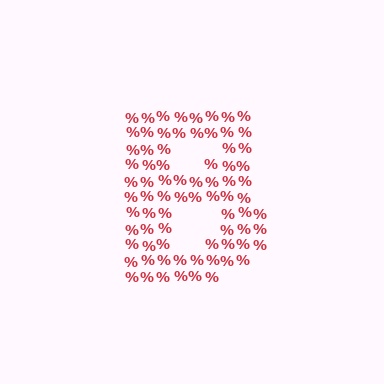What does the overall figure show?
The overall figure shows the letter B.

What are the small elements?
The small elements are percent signs.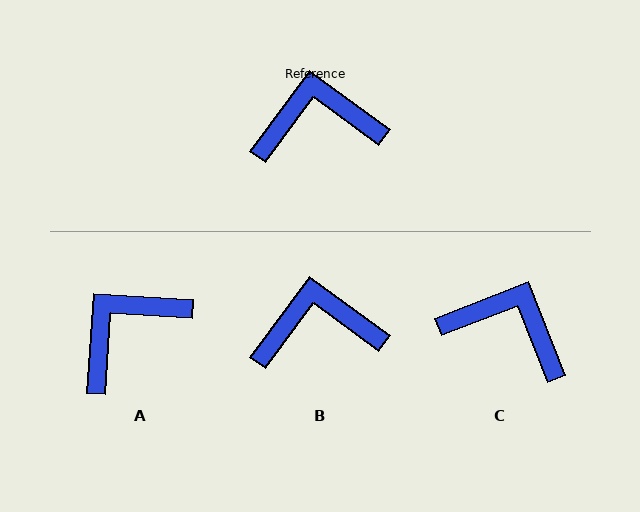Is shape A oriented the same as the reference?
No, it is off by about 33 degrees.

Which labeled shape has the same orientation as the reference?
B.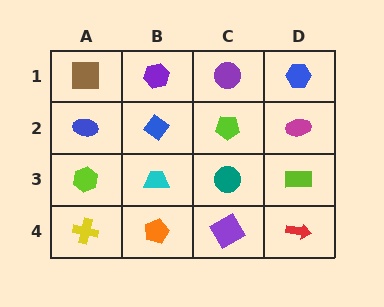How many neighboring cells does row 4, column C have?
3.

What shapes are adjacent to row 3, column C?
A lime pentagon (row 2, column C), a purple diamond (row 4, column C), a cyan trapezoid (row 3, column B), a lime rectangle (row 3, column D).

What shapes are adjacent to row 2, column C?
A purple circle (row 1, column C), a teal circle (row 3, column C), a blue diamond (row 2, column B), a magenta ellipse (row 2, column D).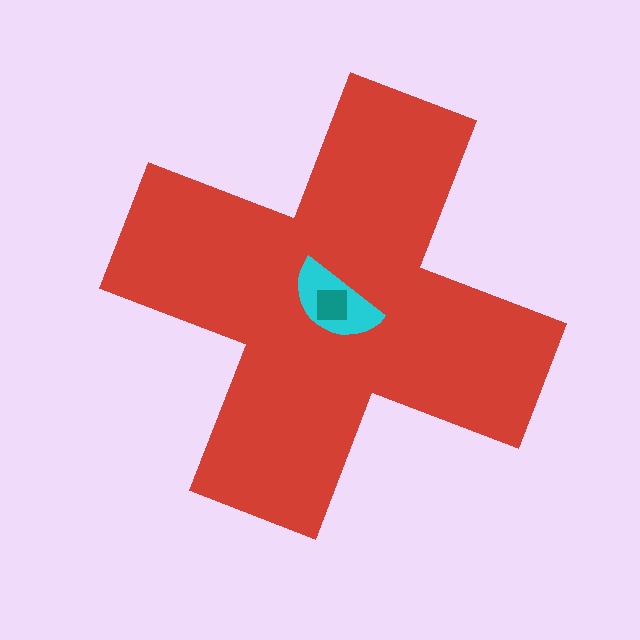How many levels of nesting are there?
3.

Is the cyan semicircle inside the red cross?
Yes.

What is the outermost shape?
The red cross.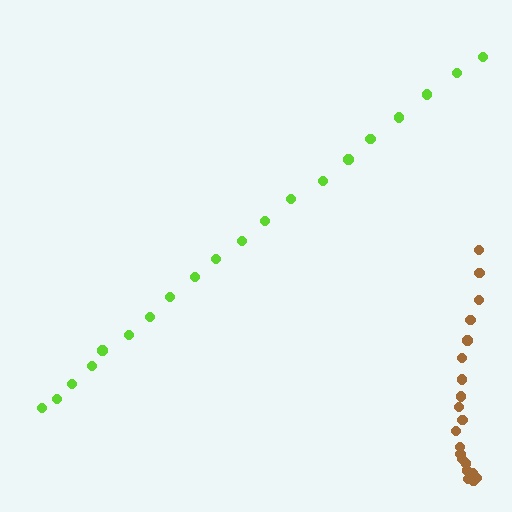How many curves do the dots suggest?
There are 2 distinct paths.